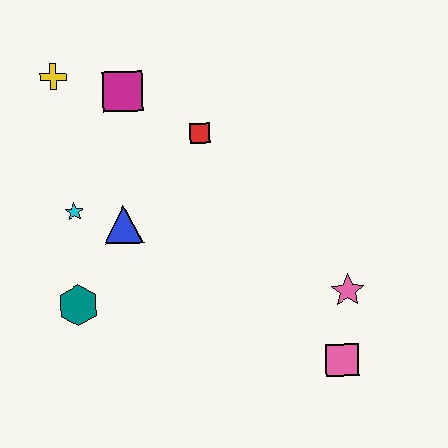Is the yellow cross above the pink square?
Yes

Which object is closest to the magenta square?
The yellow cross is closest to the magenta square.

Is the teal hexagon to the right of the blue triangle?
No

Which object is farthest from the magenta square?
The pink square is farthest from the magenta square.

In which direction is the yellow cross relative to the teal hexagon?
The yellow cross is above the teal hexagon.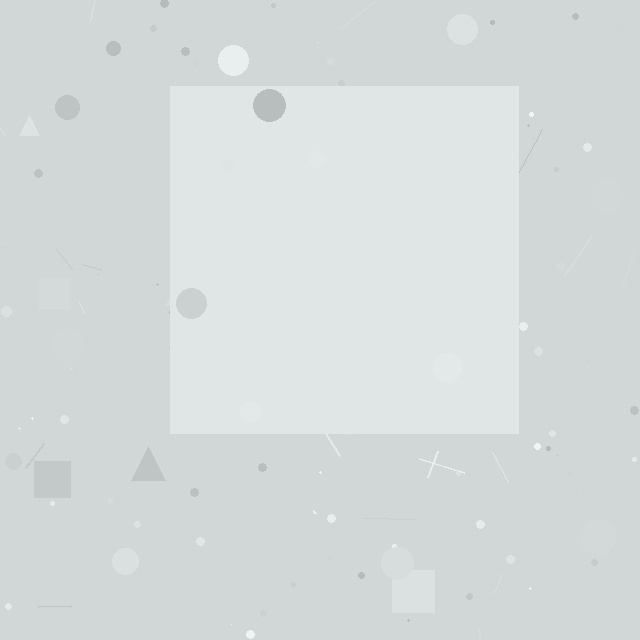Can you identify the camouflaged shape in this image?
The camouflaged shape is a square.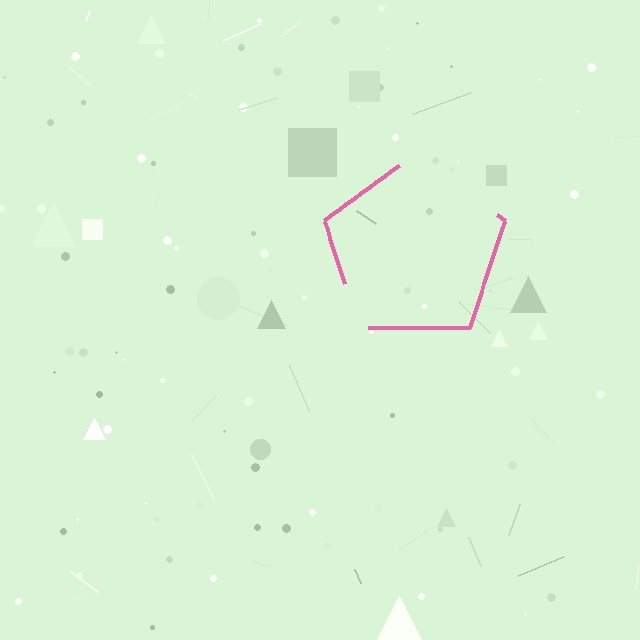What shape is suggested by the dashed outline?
The dashed outline suggests a pentagon.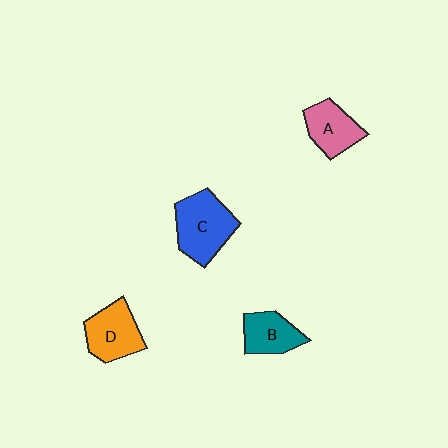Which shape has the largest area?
Shape C (blue).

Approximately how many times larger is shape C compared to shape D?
Approximately 1.2 times.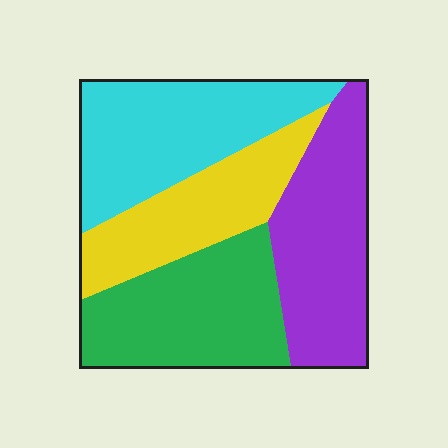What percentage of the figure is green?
Green covers about 25% of the figure.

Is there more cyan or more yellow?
Cyan.